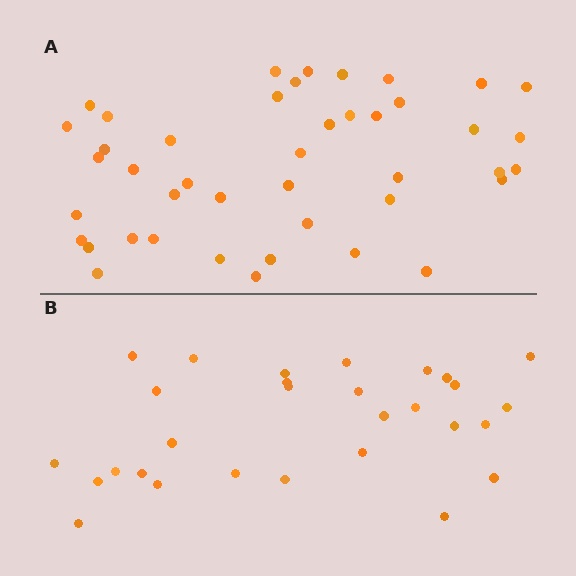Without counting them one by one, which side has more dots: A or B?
Region A (the top region) has more dots.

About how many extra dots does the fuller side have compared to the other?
Region A has approximately 15 more dots than region B.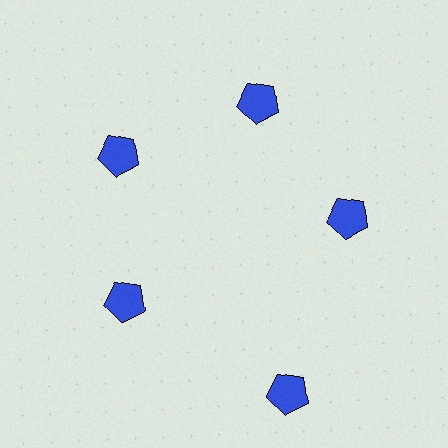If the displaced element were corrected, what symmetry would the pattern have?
It would have 5-fold rotational symmetry — the pattern would map onto itself every 72 degrees.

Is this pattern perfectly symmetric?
No. The 5 blue pentagons are arranged in a ring, but one element near the 5 o'clock position is pushed outward from the center, breaking the 5-fold rotational symmetry.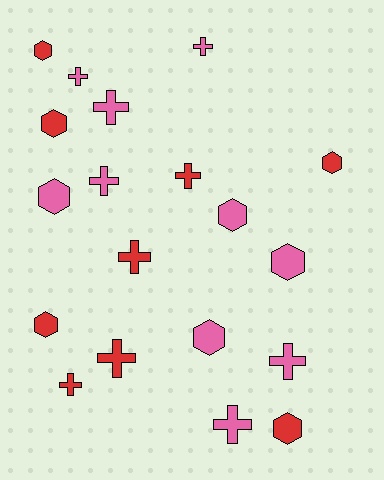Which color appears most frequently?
Pink, with 10 objects.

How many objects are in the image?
There are 19 objects.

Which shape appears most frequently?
Cross, with 10 objects.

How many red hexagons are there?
There are 5 red hexagons.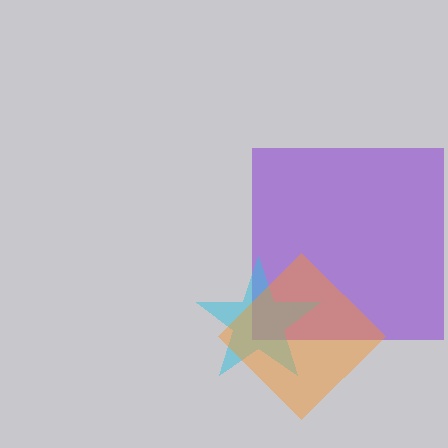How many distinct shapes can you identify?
There are 3 distinct shapes: a purple square, a cyan star, an orange diamond.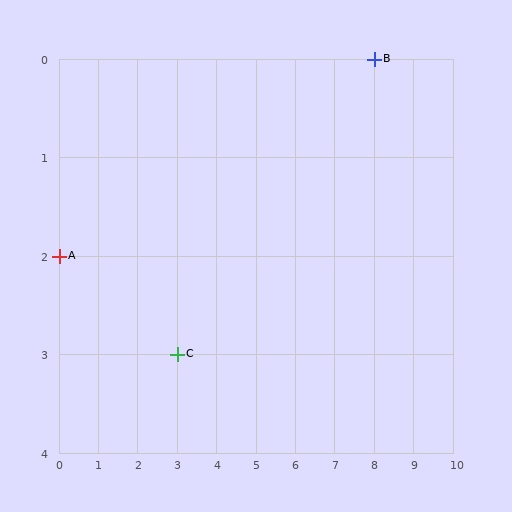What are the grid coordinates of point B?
Point B is at grid coordinates (8, 0).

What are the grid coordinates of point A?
Point A is at grid coordinates (0, 2).